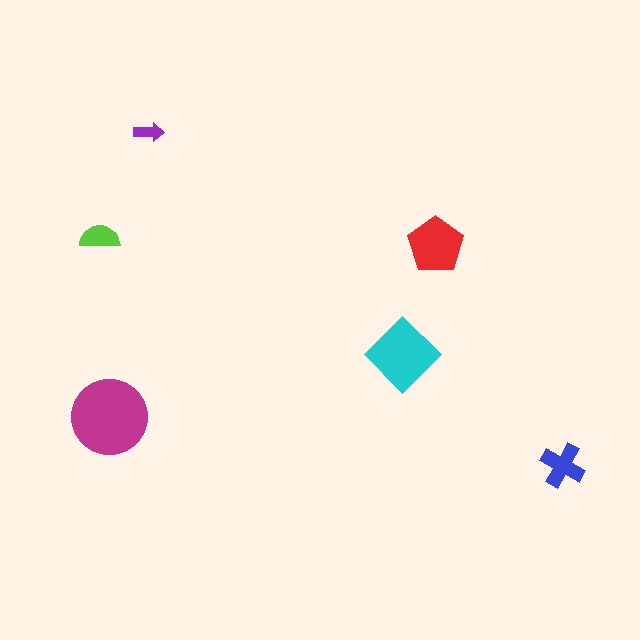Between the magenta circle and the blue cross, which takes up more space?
The magenta circle.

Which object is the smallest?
The purple arrow.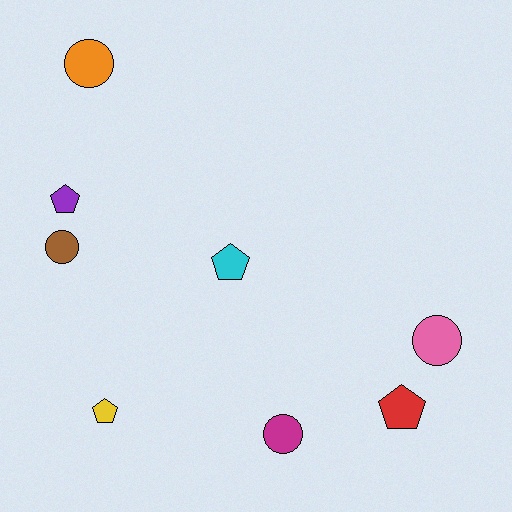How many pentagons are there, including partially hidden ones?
There are 4 pentagons.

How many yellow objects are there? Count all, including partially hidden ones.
There is 1 yellow object.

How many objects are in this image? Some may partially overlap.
There are 8 objects.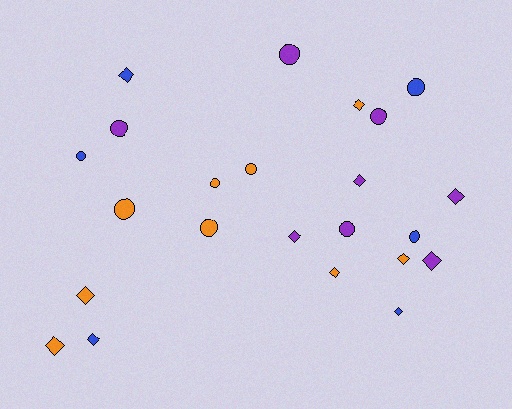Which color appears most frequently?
Orange, with 9 objects.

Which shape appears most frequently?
Diamond, with 12 objects.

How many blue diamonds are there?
There are 3 blue diamonds.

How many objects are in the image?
There are 23 objects.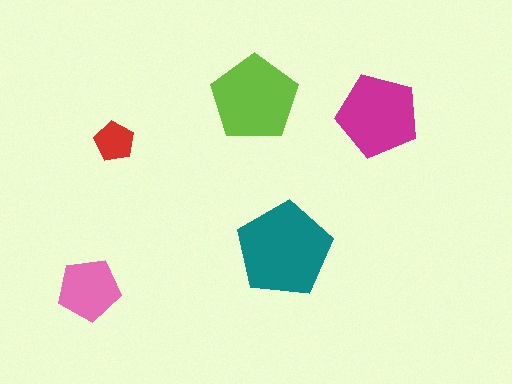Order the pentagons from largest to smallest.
the teal one, the lime one, the magenta one, the pink one, the red one.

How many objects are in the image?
There are 5 objects in the image.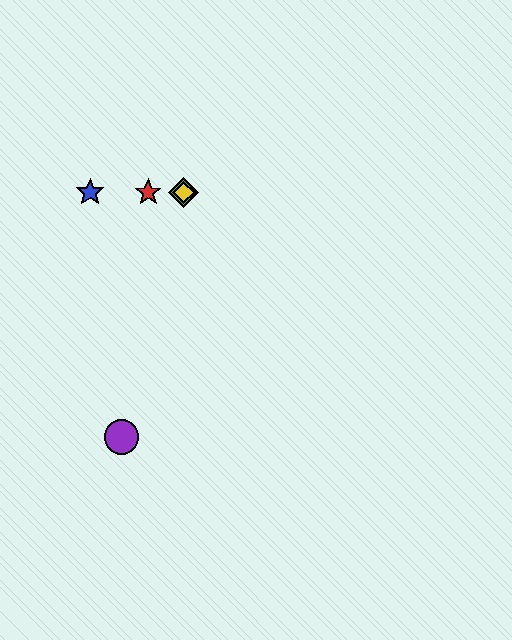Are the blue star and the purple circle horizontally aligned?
No, the blue star is at y≈192 and the purple circle is at y≈437.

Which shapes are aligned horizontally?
The red star, the blue star, the green diamond, the yellow diamond are aligned horizontally.